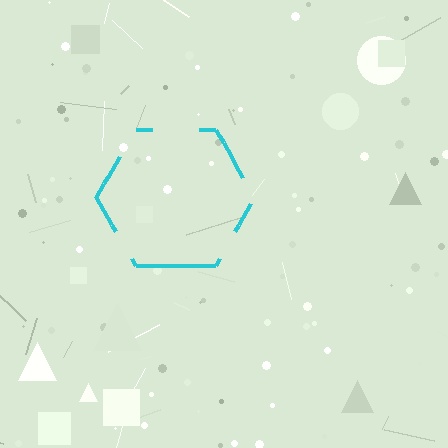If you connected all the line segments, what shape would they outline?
They would outline a hexagon.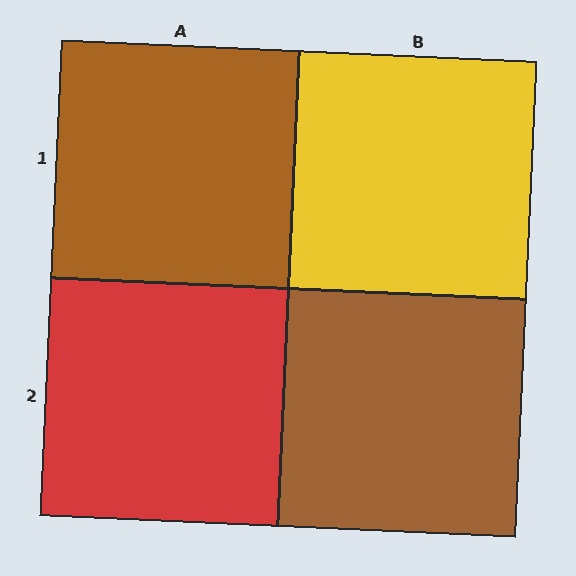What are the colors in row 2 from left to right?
Red, brown.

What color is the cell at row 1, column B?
Yellow.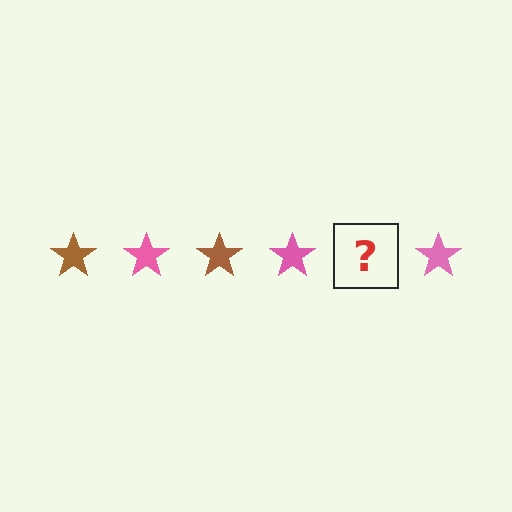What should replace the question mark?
The question mark should be replaced with a brown star.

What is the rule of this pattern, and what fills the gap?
The rule is that the pattern cycles through brown, pink stars. The gap should be filled with a brown star.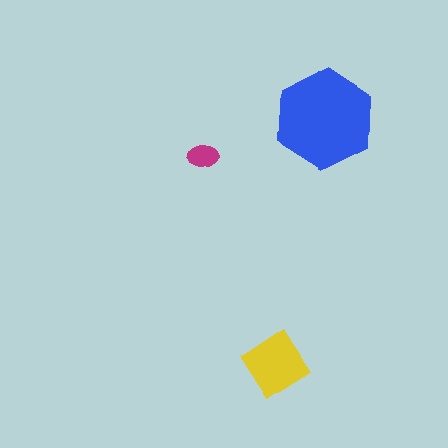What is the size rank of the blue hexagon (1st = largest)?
1st.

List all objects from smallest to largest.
The magenta ellipse, the yellow diamond, the blue hexagon.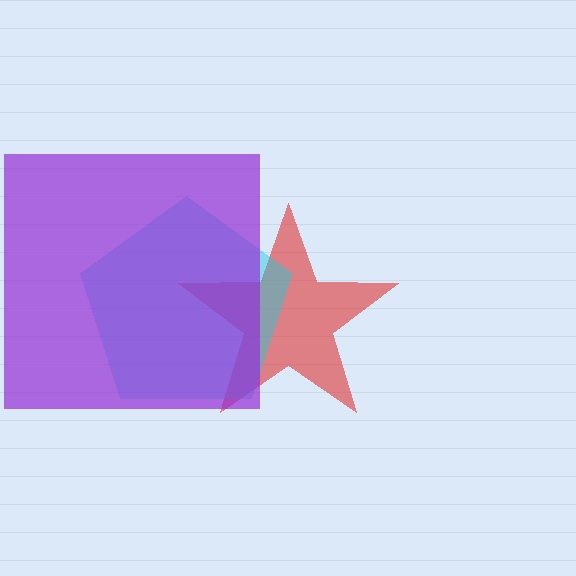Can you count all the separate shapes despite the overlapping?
Yes, there are 3 separate shapes.